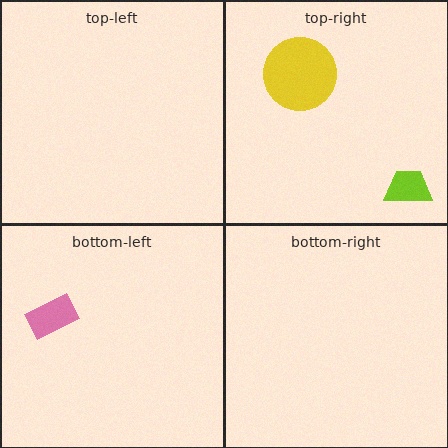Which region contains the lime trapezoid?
The top-right region.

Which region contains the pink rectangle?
The bottom-left region.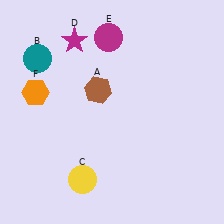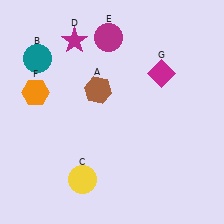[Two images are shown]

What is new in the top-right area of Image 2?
A magenta diamond (G) was added in the top-right area of Image 2.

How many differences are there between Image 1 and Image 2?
There is 1 difference between the two images.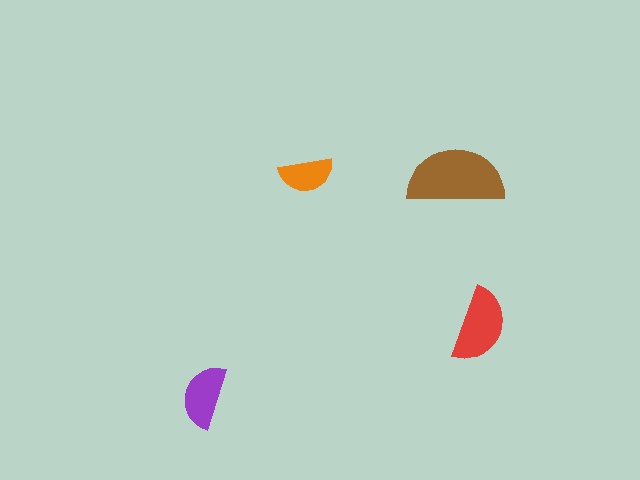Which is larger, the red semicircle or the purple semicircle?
The red one.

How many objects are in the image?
There are 4 objects in the image.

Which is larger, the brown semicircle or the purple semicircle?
The brown one.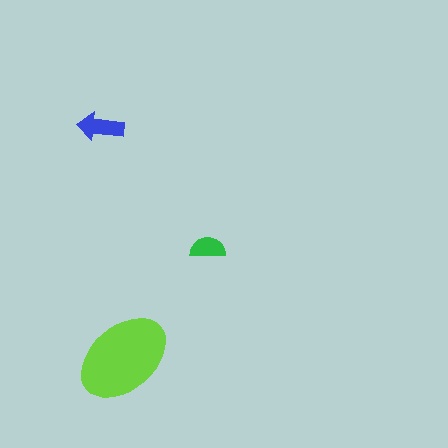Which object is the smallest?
The green semicircle.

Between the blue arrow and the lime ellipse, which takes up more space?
The lime ellipse.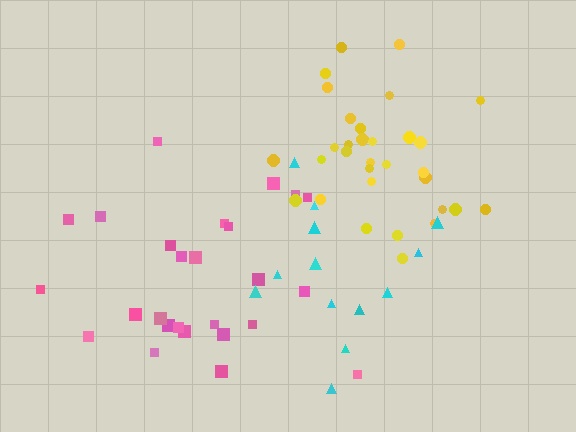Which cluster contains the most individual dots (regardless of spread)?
Yellow (32).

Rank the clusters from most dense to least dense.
yellow, pink, cyan.